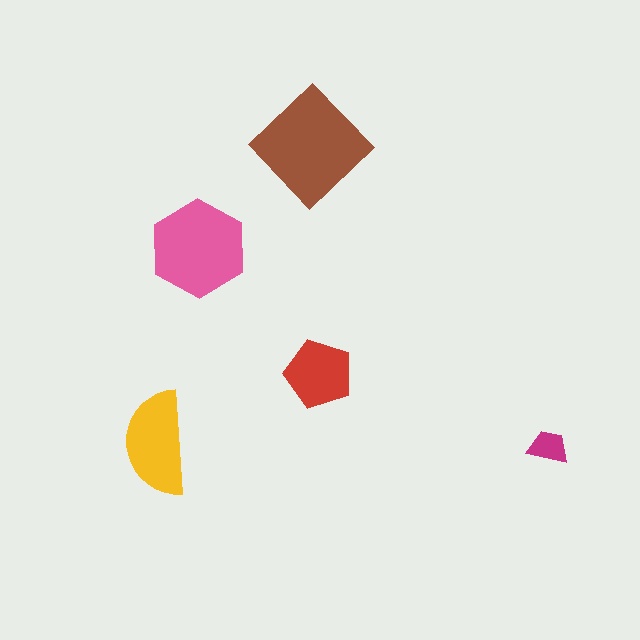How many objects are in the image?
There are 5 objects in the image.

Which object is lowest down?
The magenta trapezoid is bottommost.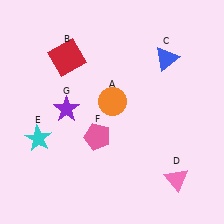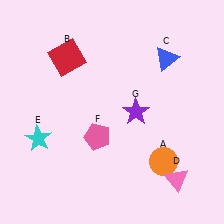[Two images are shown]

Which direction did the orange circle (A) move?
The orange circle (A) moved down.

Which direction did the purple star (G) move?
The purple star (G) moved right.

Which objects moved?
The objects that moved are: the orange circle (A), the purple star (G).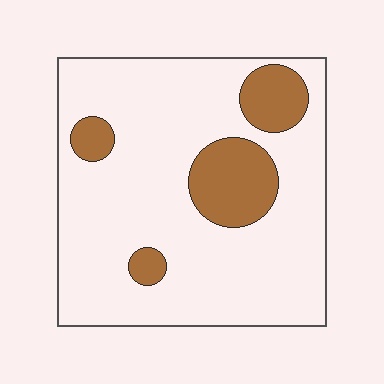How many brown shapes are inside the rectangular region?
4.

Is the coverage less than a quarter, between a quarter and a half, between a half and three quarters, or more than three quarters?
Less than a quarter.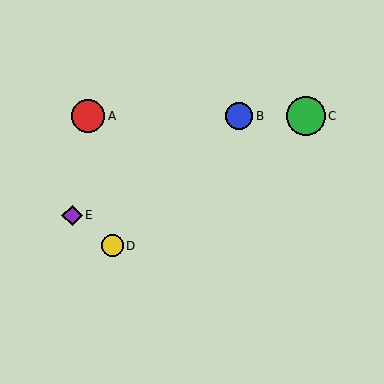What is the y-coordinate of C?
Object C is at y≈116.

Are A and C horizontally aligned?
Yes, both are at y≈116.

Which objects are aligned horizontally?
Objects A, B, C are aligned horizontally.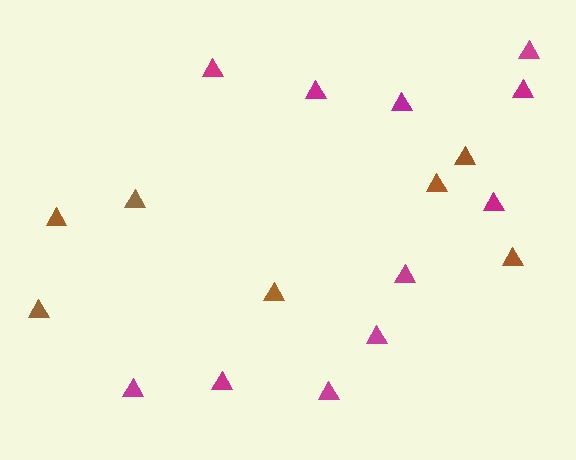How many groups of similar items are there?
There are 2 groups: one group of magenta triangles (11) and one group of brown triangles (7).